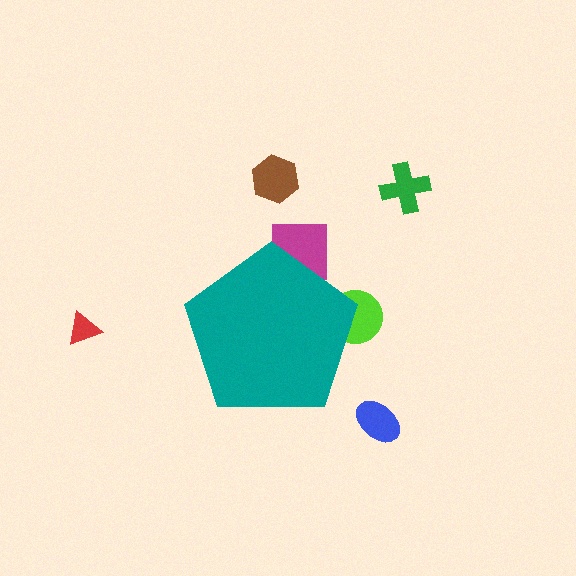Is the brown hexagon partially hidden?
No, the brown hexagon is fully visible.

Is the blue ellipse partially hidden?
No, the blue ellipse is fully visible.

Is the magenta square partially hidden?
Yes, the magenta square is partially hidden behind the teal pentagon.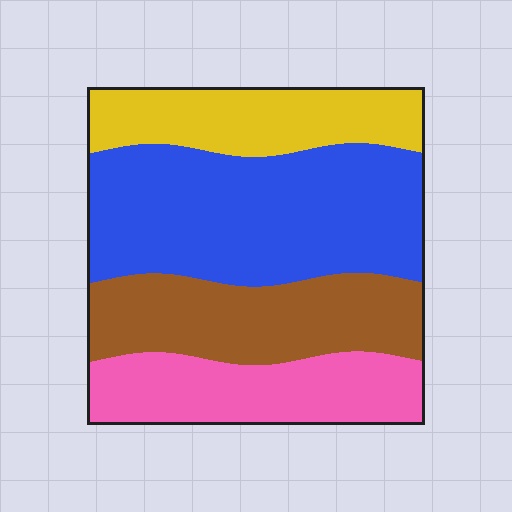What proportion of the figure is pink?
Pink covers roughly 20% of the figure.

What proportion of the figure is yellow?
Yellow covers 18% of the figure.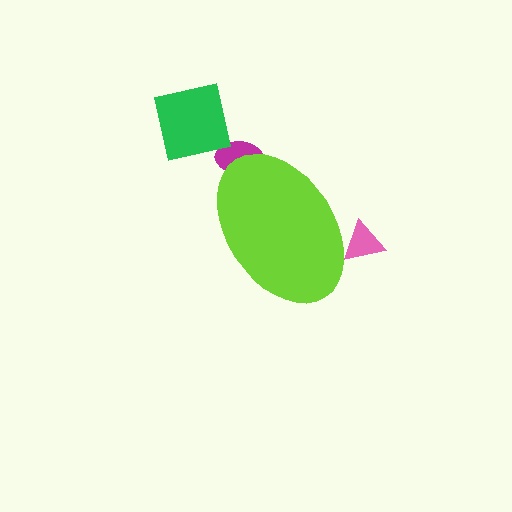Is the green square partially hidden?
No, the green square is fully visible.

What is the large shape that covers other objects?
A lime ellipse.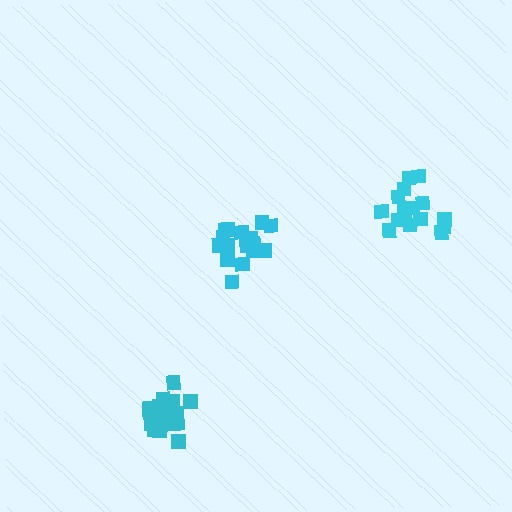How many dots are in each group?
Group 1: 19 dots, Group 2: 21 dots, Group 3: 15 dots (55 total).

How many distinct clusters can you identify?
There are 3 distinct clusters.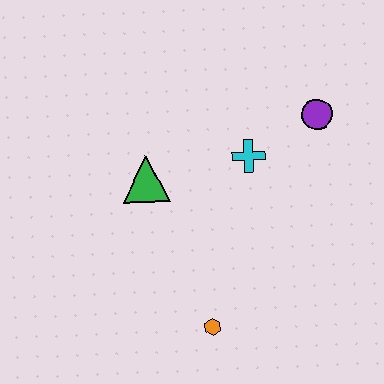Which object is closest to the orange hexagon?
The green triangle is closest to the orange hexagon.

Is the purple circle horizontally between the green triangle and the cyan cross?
No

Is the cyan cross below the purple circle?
Yes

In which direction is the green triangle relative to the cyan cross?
The green triangle is to the left of the cyan cross.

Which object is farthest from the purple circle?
The orange hexagon is farthest from the purple circle.